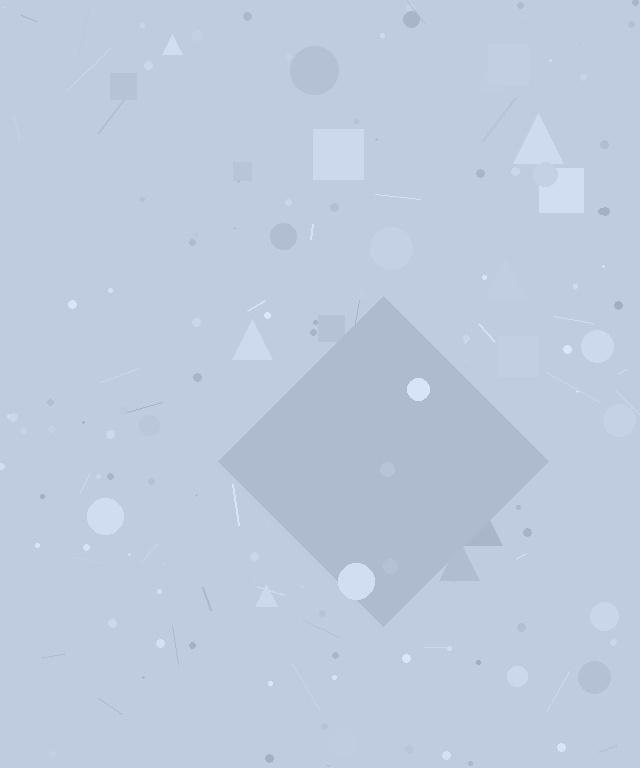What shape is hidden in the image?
A diamond is hidden in the image.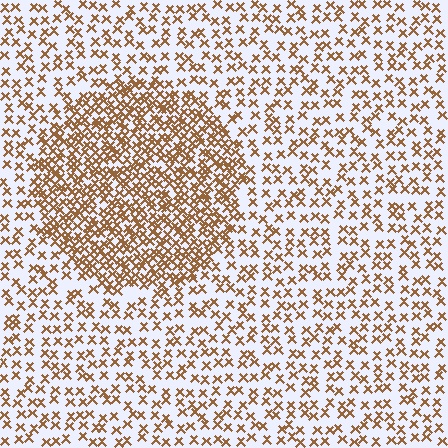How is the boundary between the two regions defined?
The boundary is defined by a change in element density (approximately 2.3x ratio). All elements are the same color, size, and shape.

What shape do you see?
I see a circle.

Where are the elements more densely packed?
The elements are more densely packed inside the circle boundary.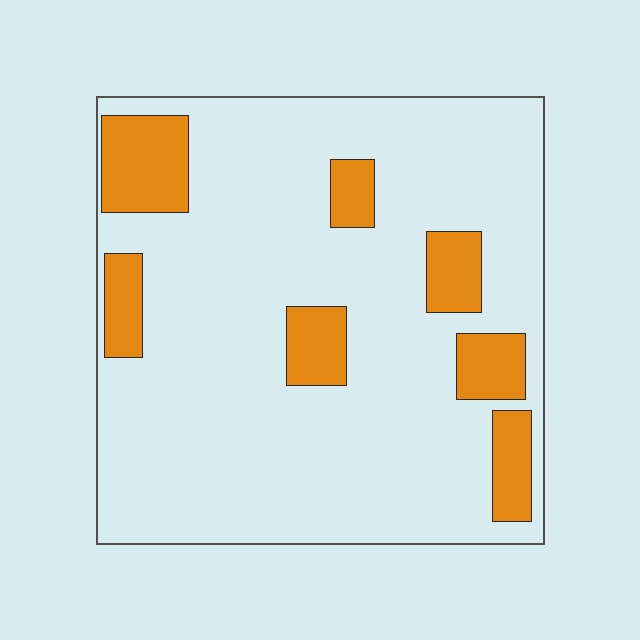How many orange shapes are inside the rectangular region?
7.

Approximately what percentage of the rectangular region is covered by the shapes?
Approximately 15%.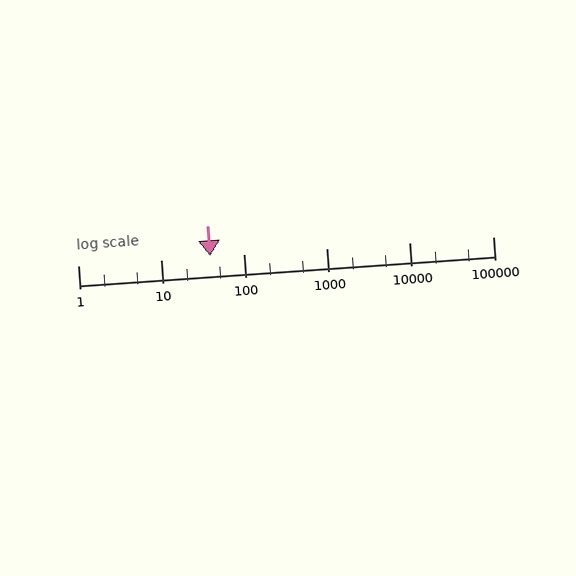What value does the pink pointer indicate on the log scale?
The pointer indicates approximately 39.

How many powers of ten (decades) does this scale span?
The scale spans 5 decades, from 1 to 100000.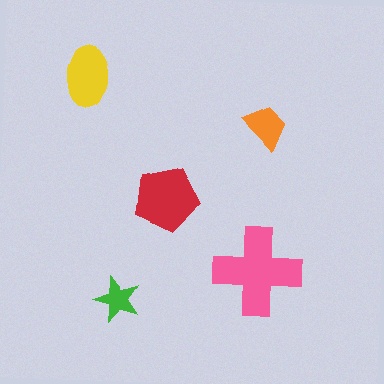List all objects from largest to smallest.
The pink cross, the red pentagon, the yellow ellipse, the orange trapezoid, the green star.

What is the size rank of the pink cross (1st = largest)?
1st.